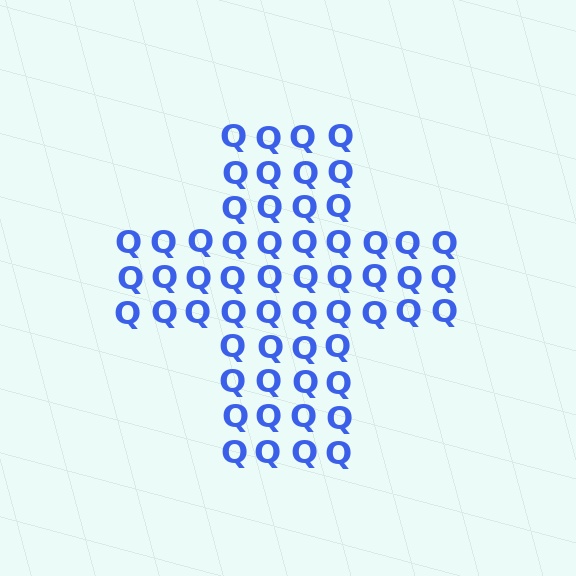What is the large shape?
The large shape is a cross.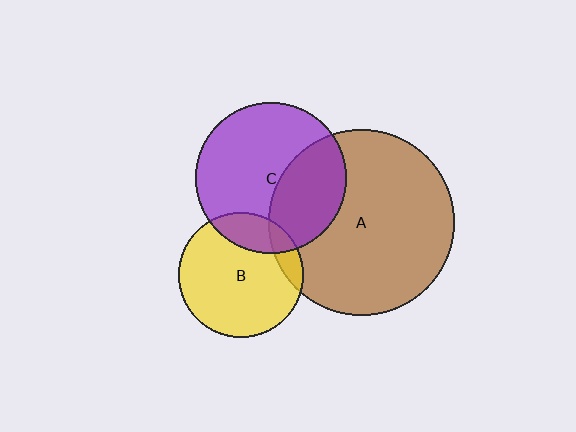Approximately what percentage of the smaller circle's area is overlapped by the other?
Approximately 20%.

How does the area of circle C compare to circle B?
Approximately 1.5 times.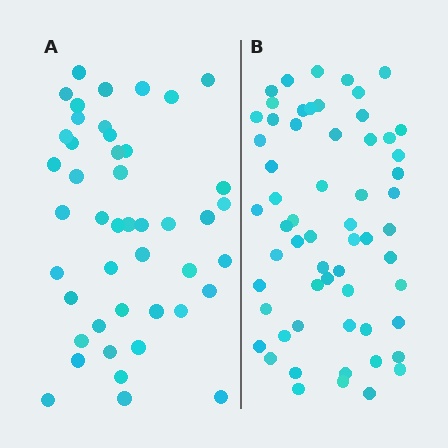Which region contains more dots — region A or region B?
Region B (the right region) has more dots.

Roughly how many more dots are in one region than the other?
Region B has approximately 15 more dots than region A.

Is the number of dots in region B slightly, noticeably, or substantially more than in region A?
Region B has noticeably more, but not dramatically so. The ratio is roughly 1.3 to 1.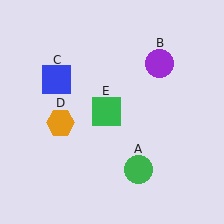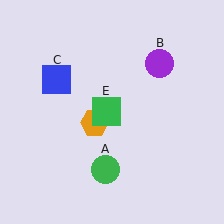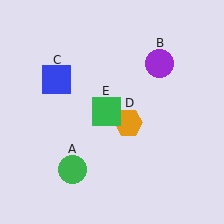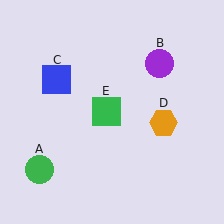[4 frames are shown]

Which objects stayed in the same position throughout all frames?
Purple circle (object B) and blue square (object C) and green square (object E) remained stationary.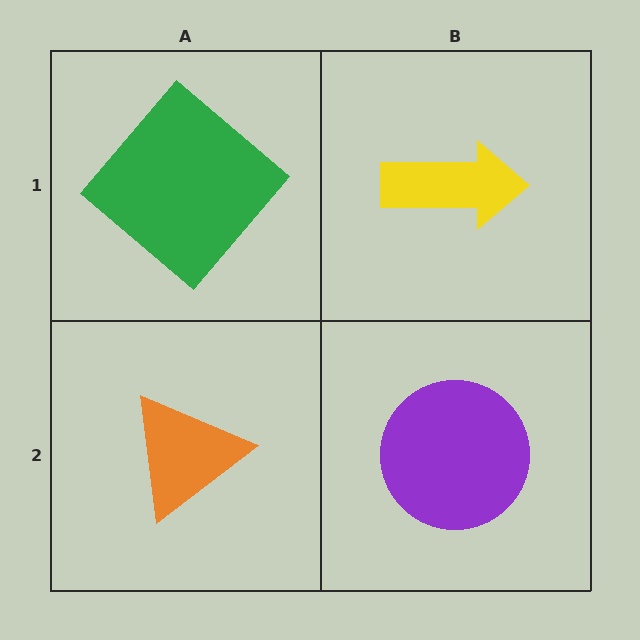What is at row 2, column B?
A purple circle.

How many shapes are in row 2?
2 shapes.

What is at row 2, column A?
An orange triangle.